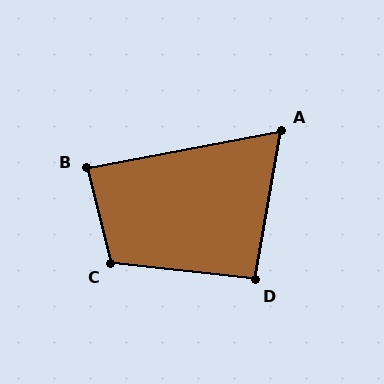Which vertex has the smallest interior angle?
A, at approximately 69 degrees.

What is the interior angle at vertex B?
Approximately 87 degrees (approximately right).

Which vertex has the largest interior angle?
C, at approximately 111 degrees.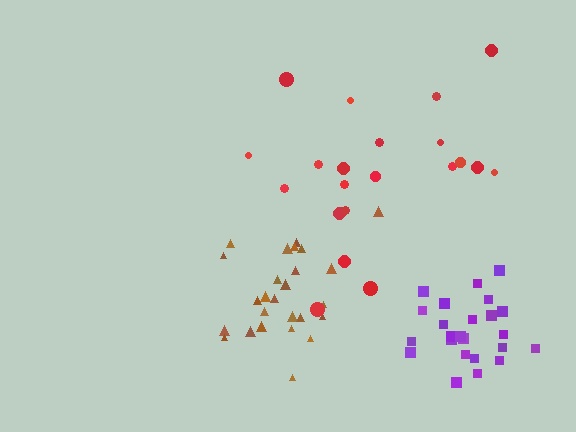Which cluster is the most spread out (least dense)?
Red.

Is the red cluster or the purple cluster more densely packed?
Purple.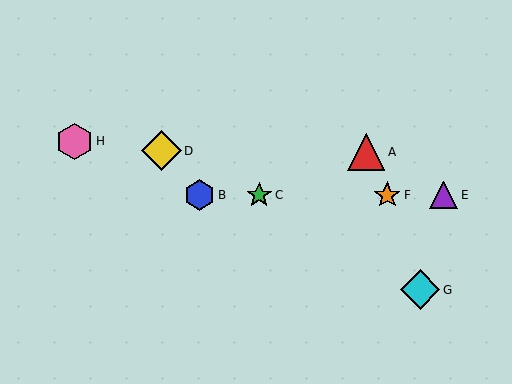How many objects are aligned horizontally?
4 objects (B, C, E, F) are aligned horizontally.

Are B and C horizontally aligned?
Yes, both are at y≈195.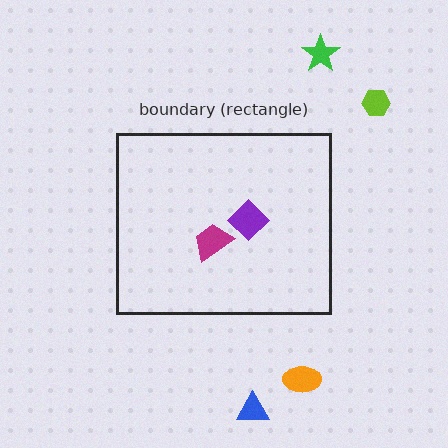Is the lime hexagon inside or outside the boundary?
Outside.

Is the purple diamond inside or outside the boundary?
Inside.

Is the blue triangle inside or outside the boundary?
Outside.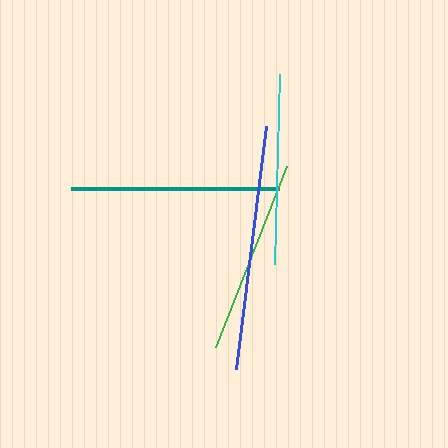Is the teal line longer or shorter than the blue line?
The blue line is longer than the teal line.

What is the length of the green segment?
The green segment is approximately 194 pixels long.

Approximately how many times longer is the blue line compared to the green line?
The blue line is approximately 1.3 times the length of the green line.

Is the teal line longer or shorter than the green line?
The teal line is longer than the green line.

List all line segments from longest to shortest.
From longest to shortest: blue, teal, green, cyan.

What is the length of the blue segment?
The blue segment is approximately 245 pixels long.